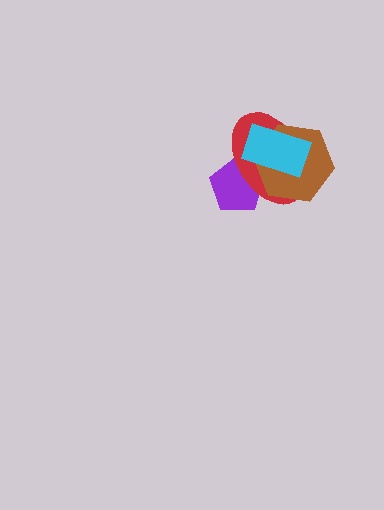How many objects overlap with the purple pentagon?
3 objects overlap with the purple pentagon.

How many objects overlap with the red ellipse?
3 objects overlap with the red ellipse.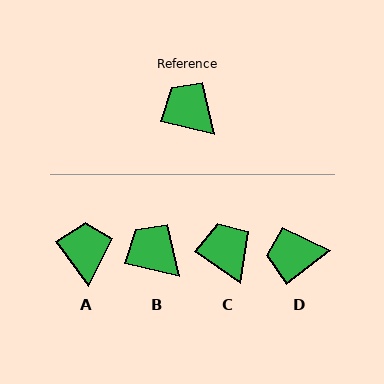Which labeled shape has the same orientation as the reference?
B.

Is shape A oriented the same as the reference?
No, it is off by about 40 degrees.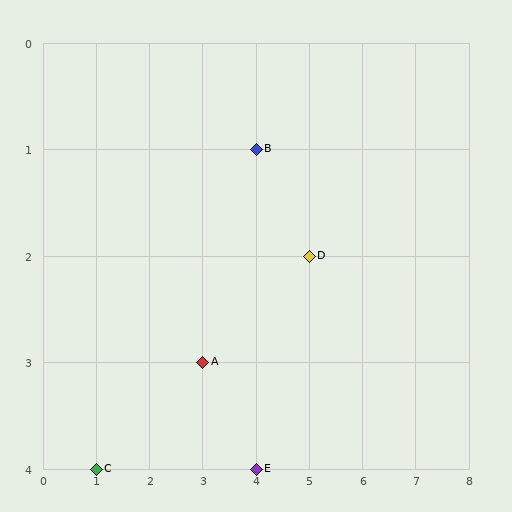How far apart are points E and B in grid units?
Points E and B are 3 rows apart.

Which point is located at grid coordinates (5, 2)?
Point D is at (5, 2).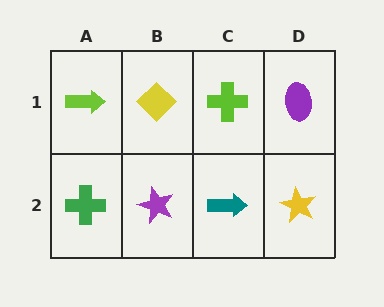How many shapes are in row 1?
4 shapes.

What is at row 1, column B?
A yellow diamond.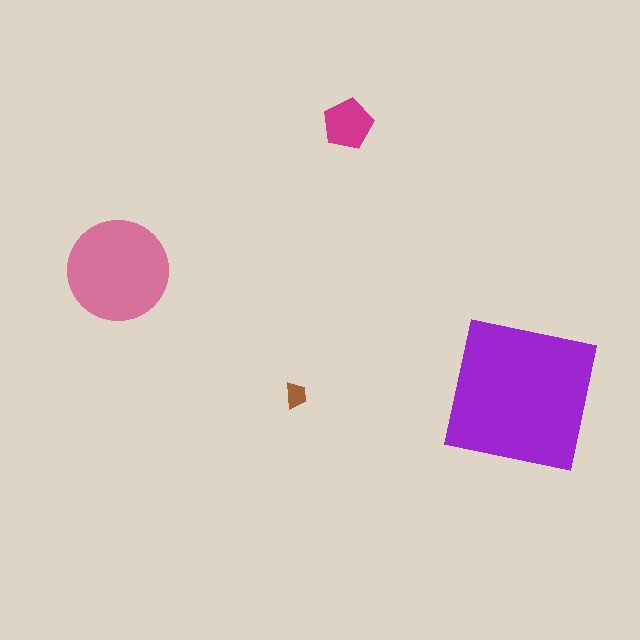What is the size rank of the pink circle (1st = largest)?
2nd.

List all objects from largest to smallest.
The purple square, the pink circle, the magenta pentagon, the brown trapezoid.